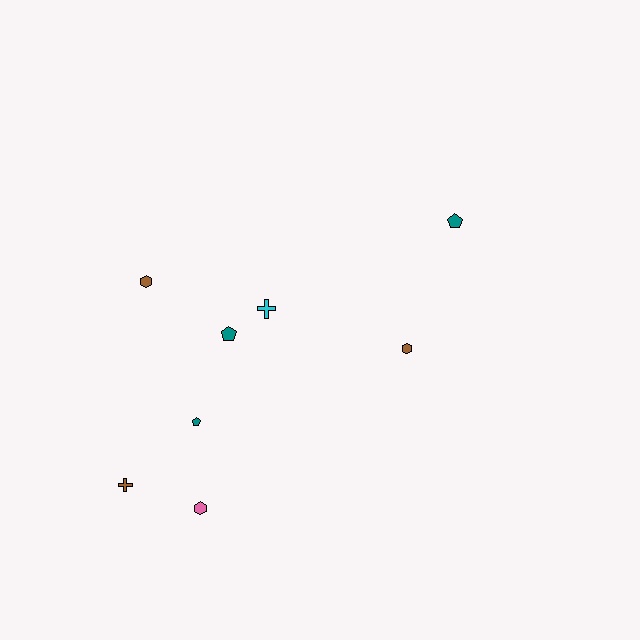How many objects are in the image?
There are 8 objects.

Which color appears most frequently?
Brown, with 3 objects.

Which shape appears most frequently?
Hexagon, with 3 objects.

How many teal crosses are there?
There are no teal crosses.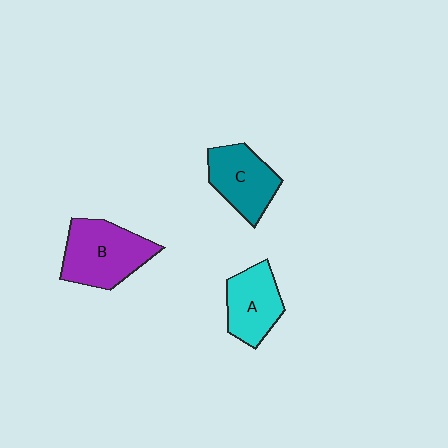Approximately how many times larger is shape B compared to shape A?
Approximately 1.4 times.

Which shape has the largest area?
Shape B (purple).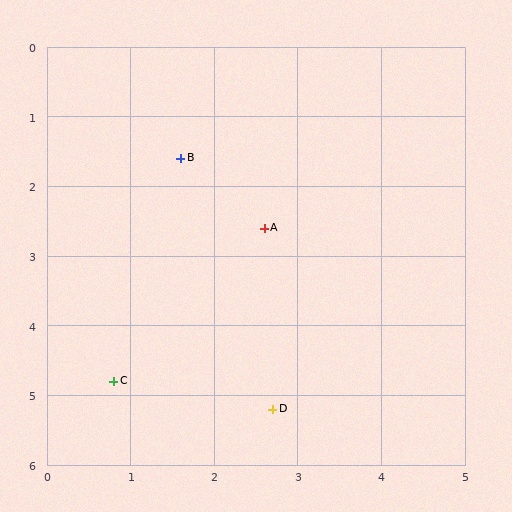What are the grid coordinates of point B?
Point B is at approximately (1.6, 1.6).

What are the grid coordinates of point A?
Point A is at approximately (2.6, 2.6).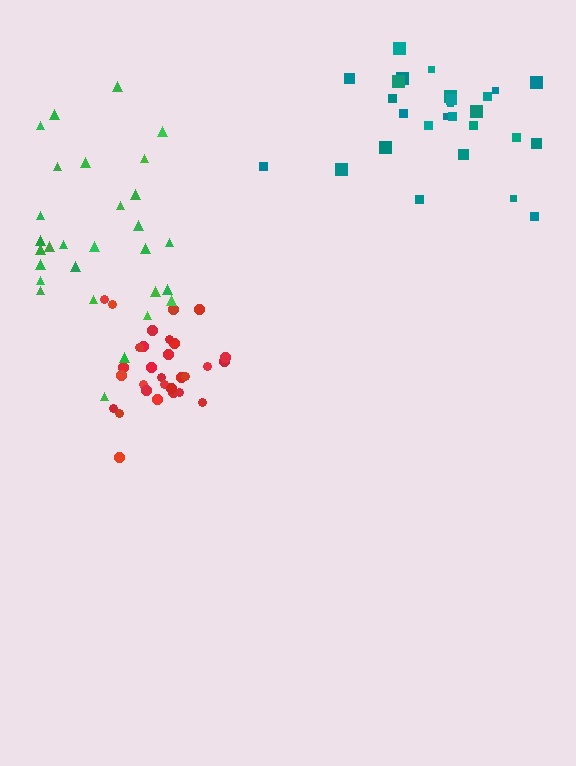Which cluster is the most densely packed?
Red.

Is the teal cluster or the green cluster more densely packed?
Green.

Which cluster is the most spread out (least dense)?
Teal.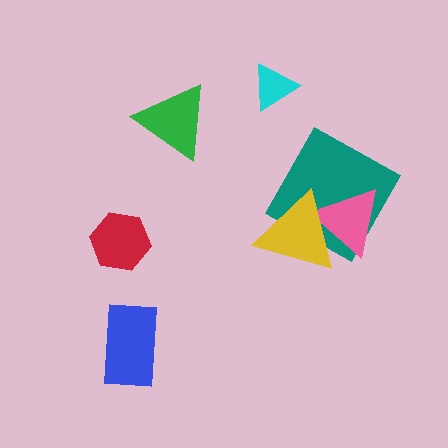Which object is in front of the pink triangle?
The yellow triangle is in front of the pink triangle.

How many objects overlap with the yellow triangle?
2 objects overlap with the yellow triangle.